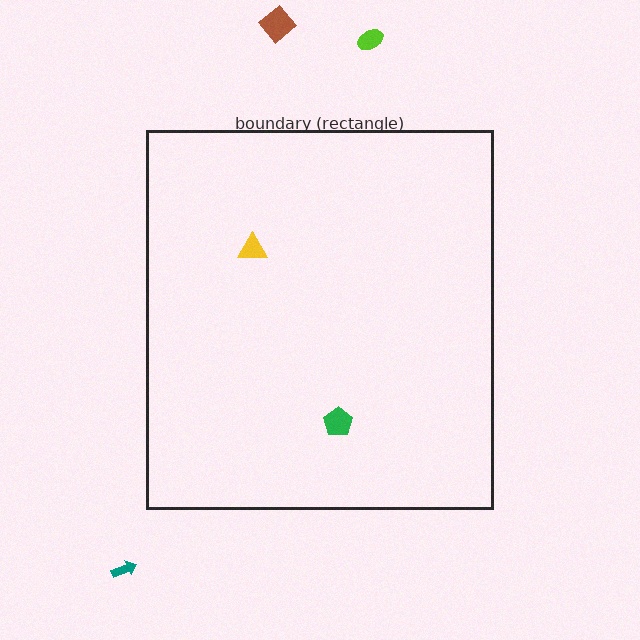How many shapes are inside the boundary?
2 inside, 3 outside.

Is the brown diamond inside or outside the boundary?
Outside.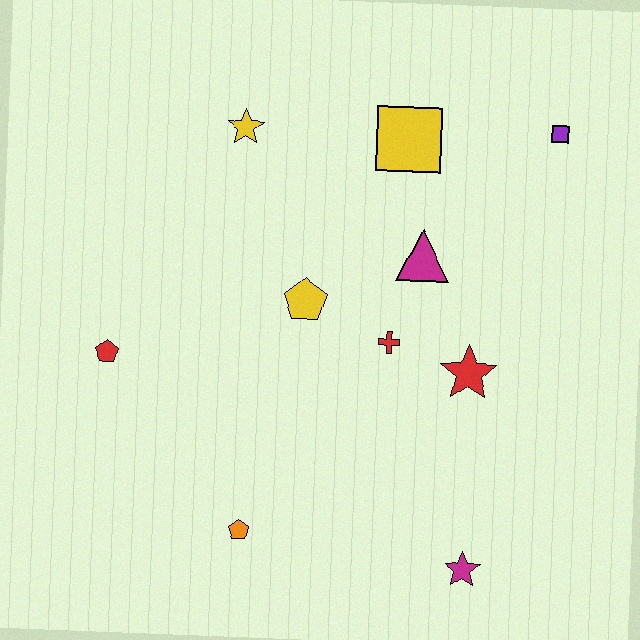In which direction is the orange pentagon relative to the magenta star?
The orange pentagon is to the left of the magenta star.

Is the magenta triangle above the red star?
Yes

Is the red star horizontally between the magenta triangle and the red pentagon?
No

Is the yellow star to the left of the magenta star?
Yes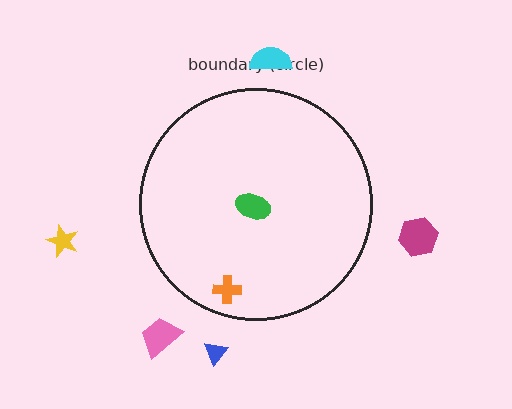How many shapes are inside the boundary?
2 inside, 5 outside.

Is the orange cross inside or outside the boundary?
Inside.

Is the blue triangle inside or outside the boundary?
Outside.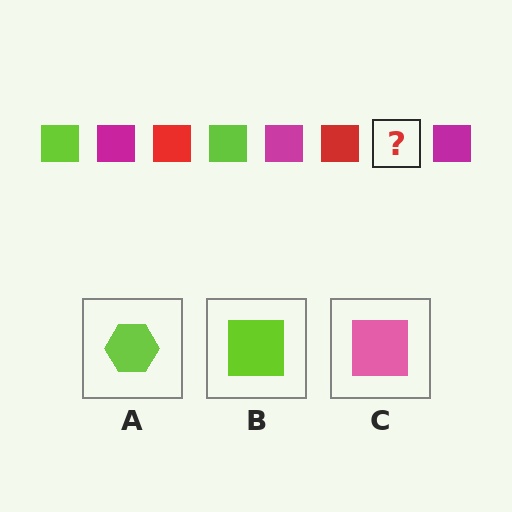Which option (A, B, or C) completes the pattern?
B.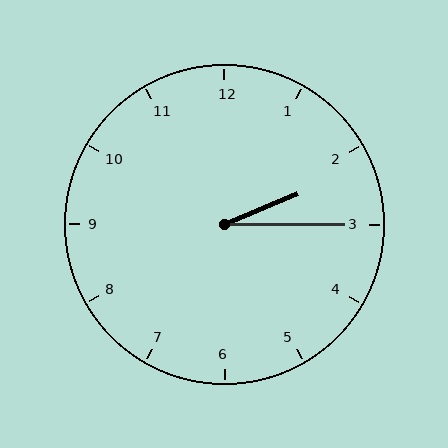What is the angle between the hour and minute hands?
Approximately 22 degrees.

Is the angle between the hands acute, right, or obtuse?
It is acute.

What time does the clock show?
2:15.